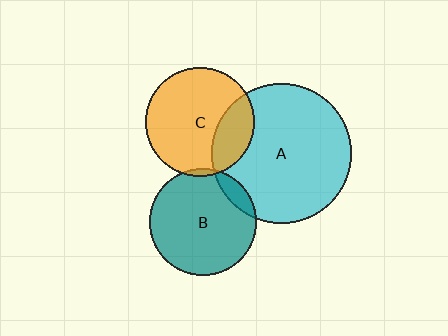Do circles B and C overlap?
Yes.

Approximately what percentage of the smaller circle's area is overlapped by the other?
Approximately 5%.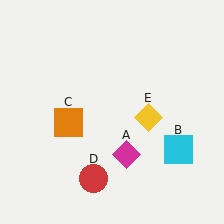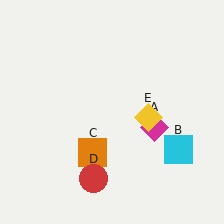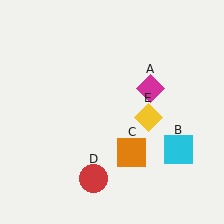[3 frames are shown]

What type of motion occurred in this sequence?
The magenta diamond (object A), orange square (object C) rotated counterclockwise around the center of the scene.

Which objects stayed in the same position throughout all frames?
Cyan square (object B) and red circle (object D) and yellow diamond (object E) remained stationary.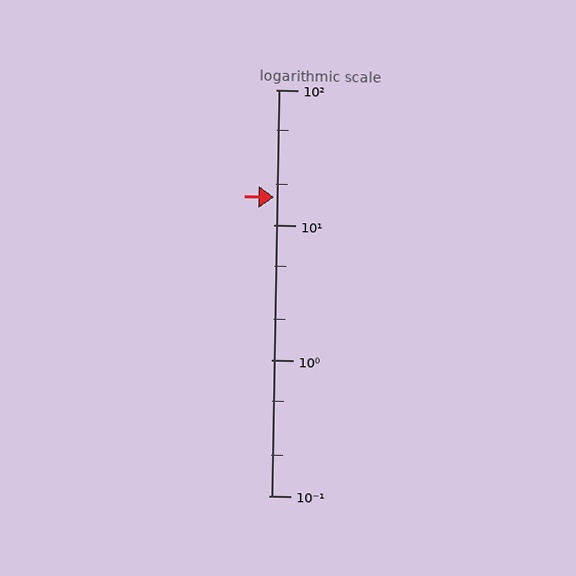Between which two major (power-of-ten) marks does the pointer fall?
The pointer is between 10 and 100.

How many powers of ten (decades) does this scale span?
The scale spans 3 decades, from 0.1 to 100.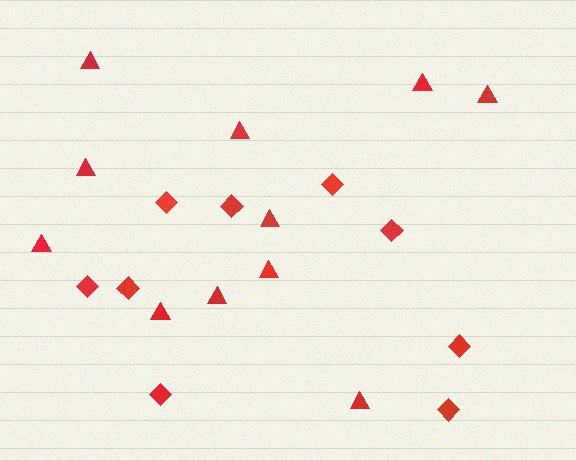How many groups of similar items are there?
There are 2 groups: one group of triangles (11) and one group of diamonds (9).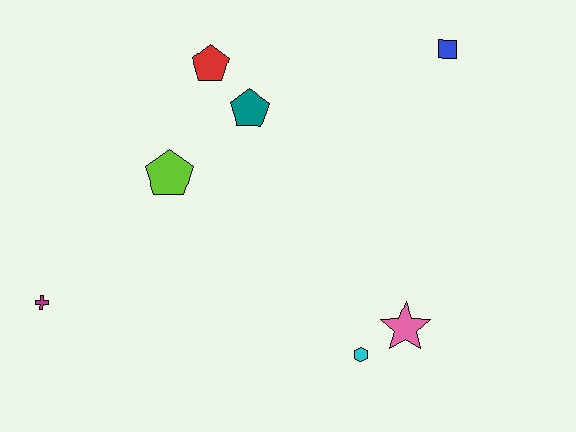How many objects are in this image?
There are 7 objects.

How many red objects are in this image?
There is 1 red object.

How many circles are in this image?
There are no circles.